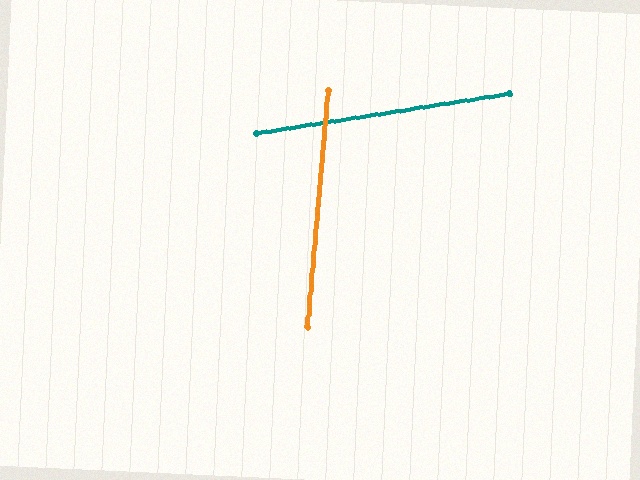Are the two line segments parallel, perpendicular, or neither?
Neither parallel nor perpendicular — they differ by about 76°.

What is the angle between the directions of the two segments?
Approximately 76 degrees.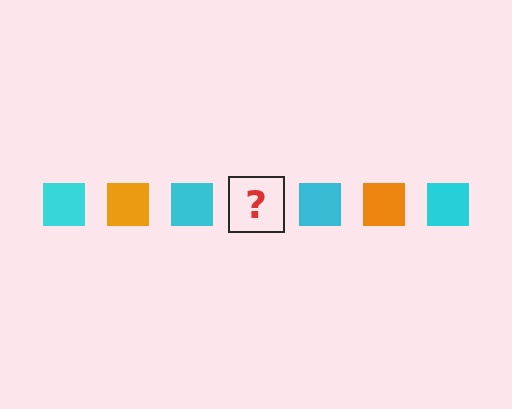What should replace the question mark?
The question mark should be replaced with an orange square.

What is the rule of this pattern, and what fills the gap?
The rule is that the pattern cycles through cyan, orange squares. The gap should be filled with an orange square.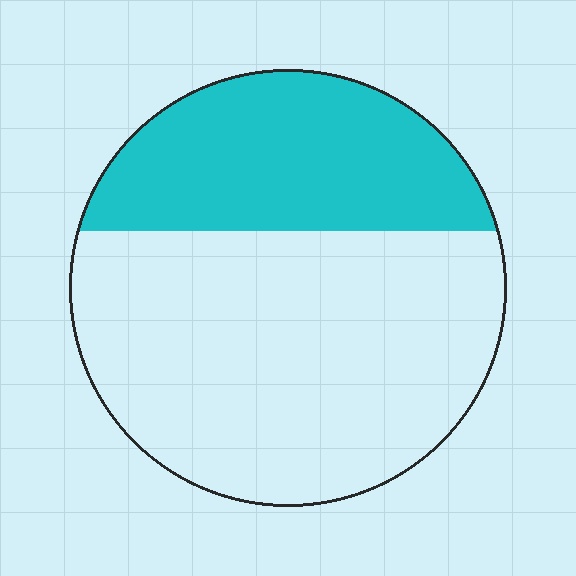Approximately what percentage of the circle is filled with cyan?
Approximately 35%.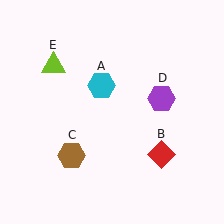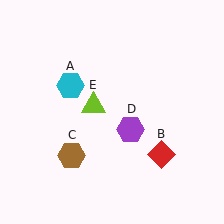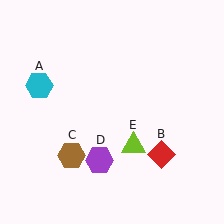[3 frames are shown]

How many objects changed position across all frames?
3 objects changed position: cyan hexagon (object A), purple hexagon (object D), lime triangle (object E).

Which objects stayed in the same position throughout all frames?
Red diamond (object B) and brown hexagon (object C) remained stationary.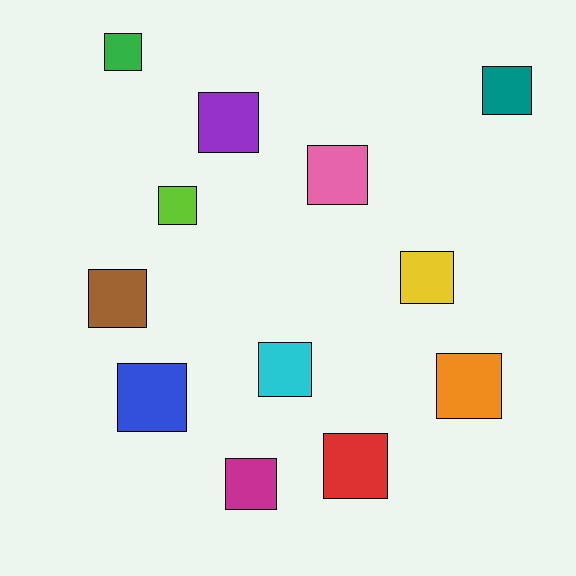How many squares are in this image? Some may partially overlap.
There are 12 squares.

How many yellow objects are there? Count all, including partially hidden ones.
There is 1 yellow object.